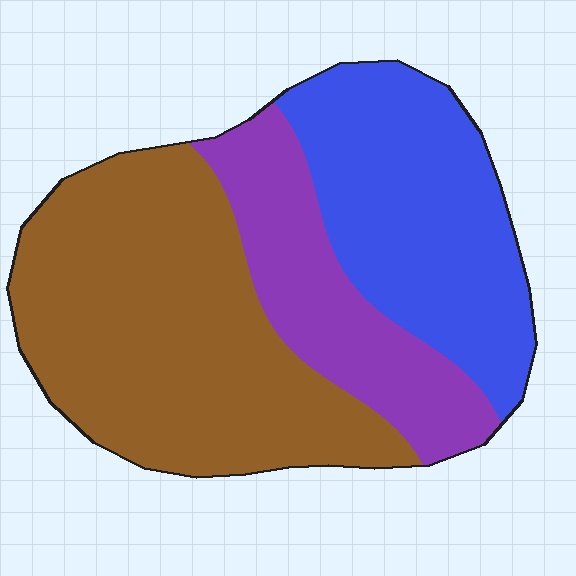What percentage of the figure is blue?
Blue covers roughly 30% of the figure.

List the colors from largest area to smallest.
From largest to smallest: brown, blue, purple.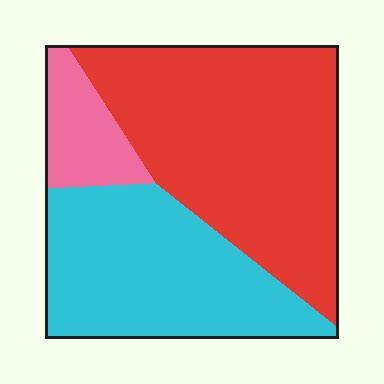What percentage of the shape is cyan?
Cyan covers roughly 35% of the shape.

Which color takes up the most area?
Red, at roughly 50%.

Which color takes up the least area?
Pink, at roughly 10%.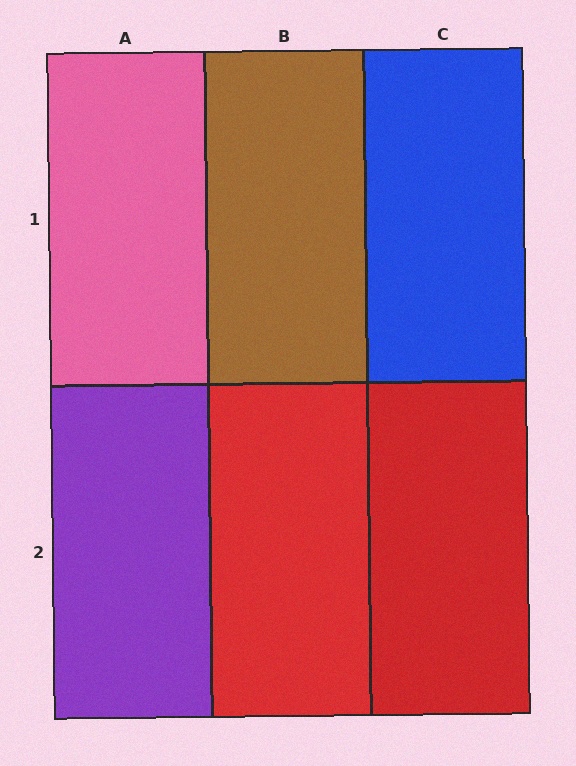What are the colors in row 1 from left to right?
Pink, brown, blue.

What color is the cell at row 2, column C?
Red.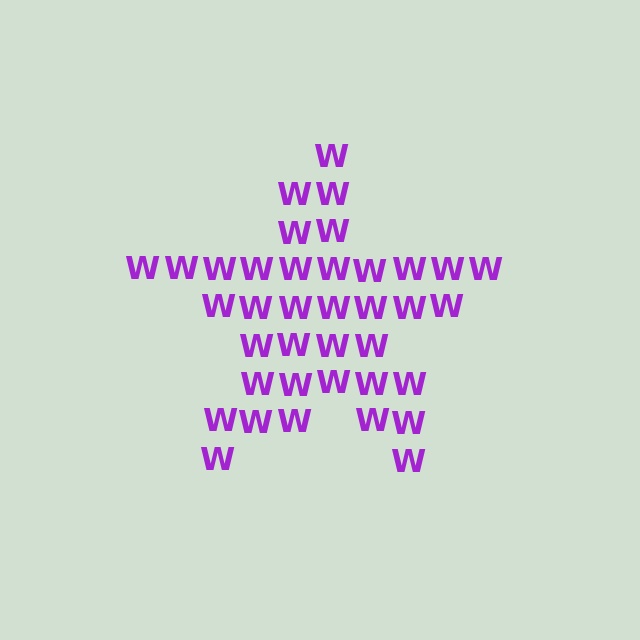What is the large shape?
The large shape is a star.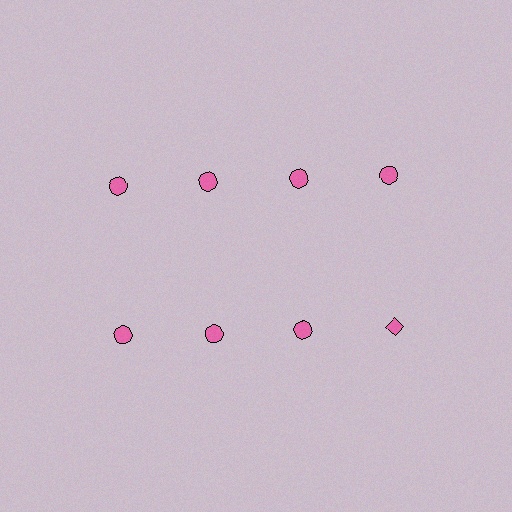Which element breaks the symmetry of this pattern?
The pink diamond in the second row, second from right column breaks the symmetry. All other shapes are pink circles.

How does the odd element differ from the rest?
It has a different shape: diamond instead of circle.